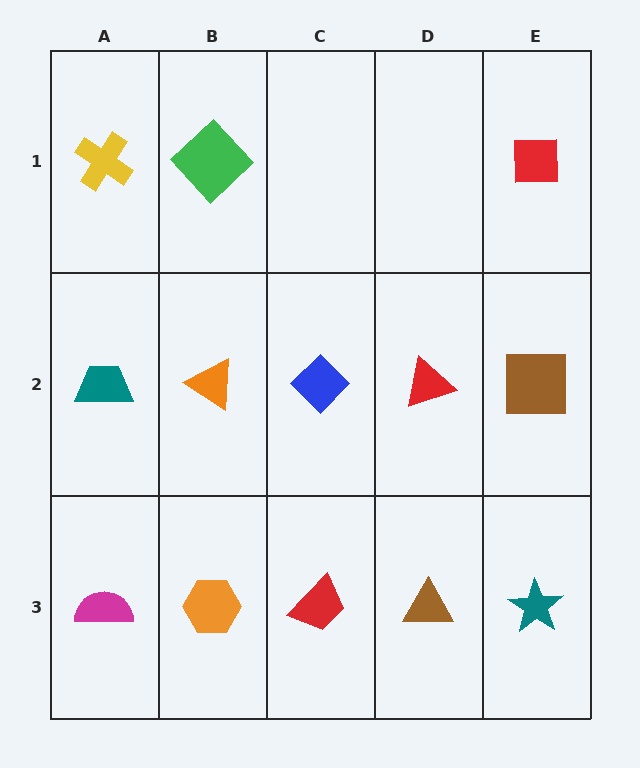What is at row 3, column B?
An orange hexagon.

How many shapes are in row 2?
5 shapes.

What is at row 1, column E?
A red square.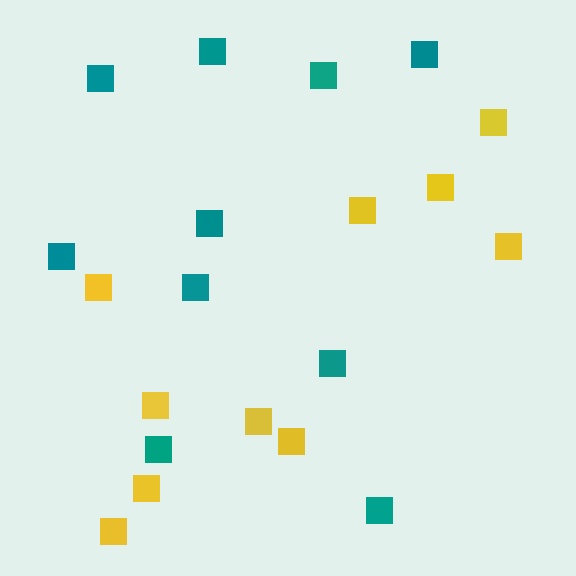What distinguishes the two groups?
There are 2 groups: one group of teal squares (10) and one group of yellow squares (10).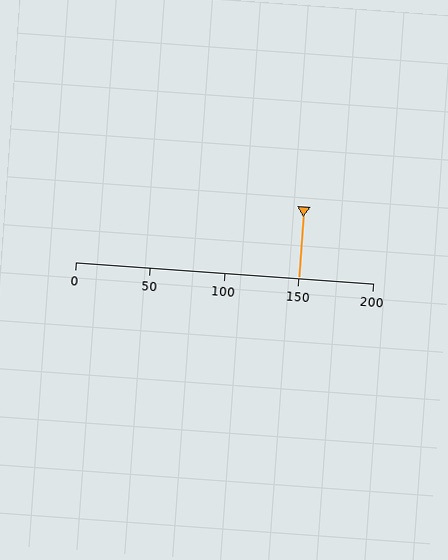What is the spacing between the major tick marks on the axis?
The major ticks are spaced 50 apart.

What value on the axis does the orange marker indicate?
The marker indicates approximately 150.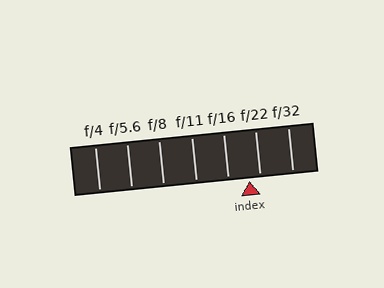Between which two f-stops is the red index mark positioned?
The index mark is between f/16 and f/22.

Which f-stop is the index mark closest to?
The index mark is closest to f/22.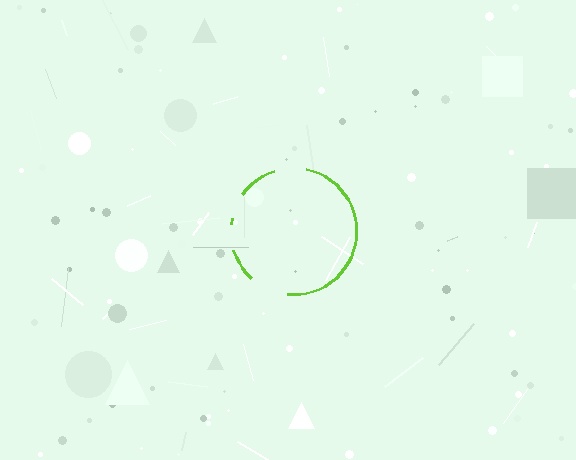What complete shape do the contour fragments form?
The contour fragments form a circle.